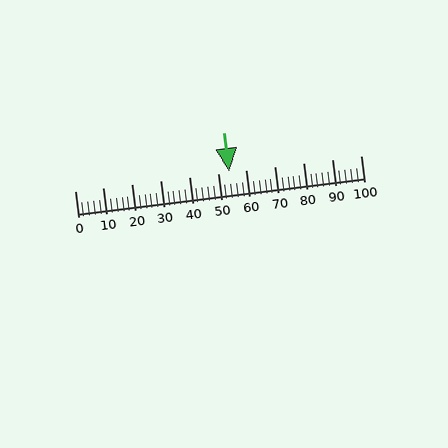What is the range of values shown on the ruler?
The ruler shows values from 0 to 100.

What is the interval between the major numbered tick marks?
The major tick marks are spaced 10 units apart.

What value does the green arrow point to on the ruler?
The green arrow points to approximately 54.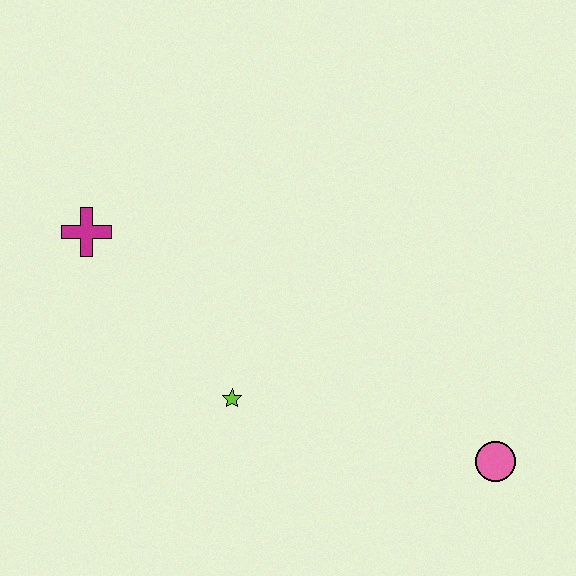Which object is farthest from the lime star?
The pink circle is farthest from the lime star.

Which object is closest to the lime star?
The magenta cross is closest to the lime star.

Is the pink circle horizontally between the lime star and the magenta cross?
No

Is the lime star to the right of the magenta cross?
Yes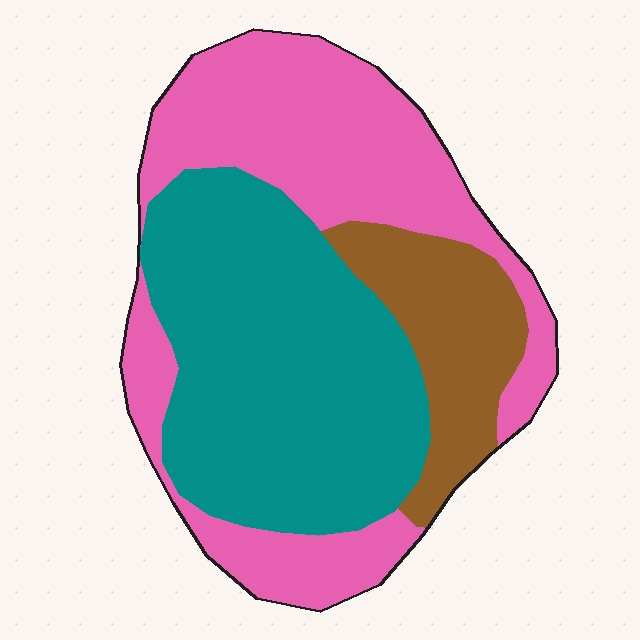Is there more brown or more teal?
Teal.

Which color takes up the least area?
Brown, at roughly 15%.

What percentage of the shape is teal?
Teal takes up between a third and a half of the shape.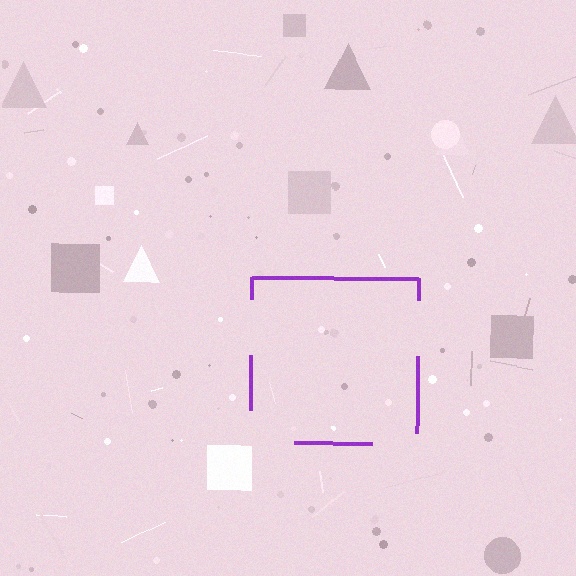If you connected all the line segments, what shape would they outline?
They would outline a square.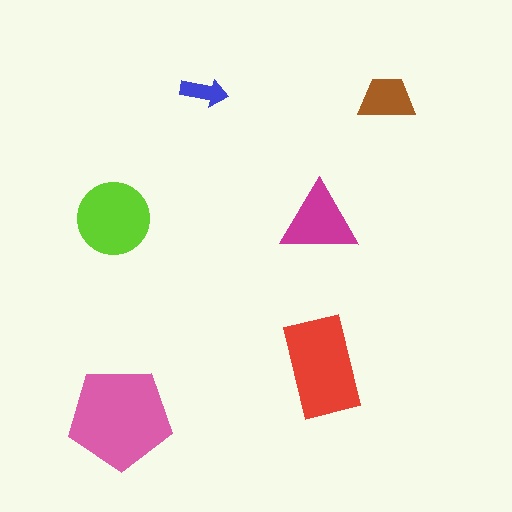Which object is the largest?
The pink pentagon.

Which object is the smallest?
The blue arrow.